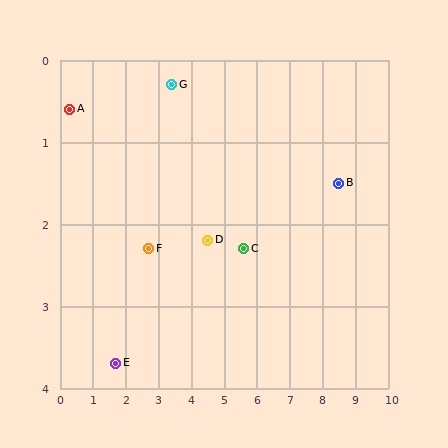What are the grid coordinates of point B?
Point B is at approximately (8.5, 1.5).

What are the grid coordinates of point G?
Point G is at approximately (3.4, 0.3).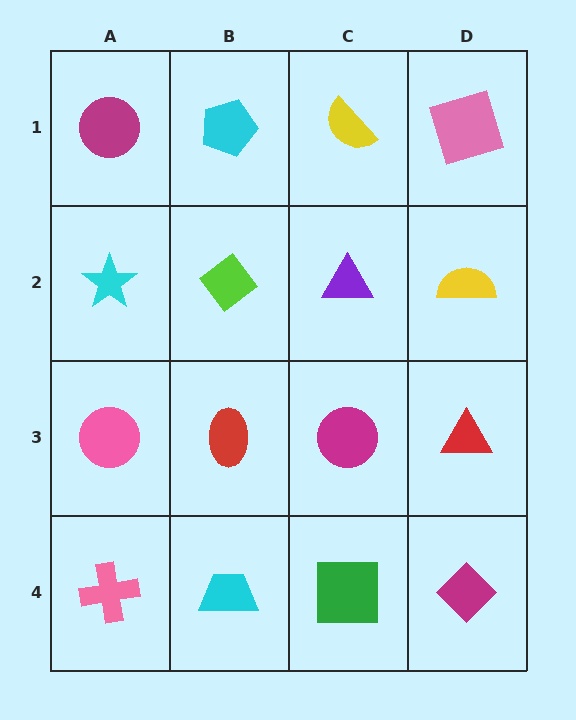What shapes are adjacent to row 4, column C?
A magenta circle (row 3, column C), a cyan trapezoid (row 4, column B), a magenta diamond (row 4, column D).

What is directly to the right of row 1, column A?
A cyan pentagon.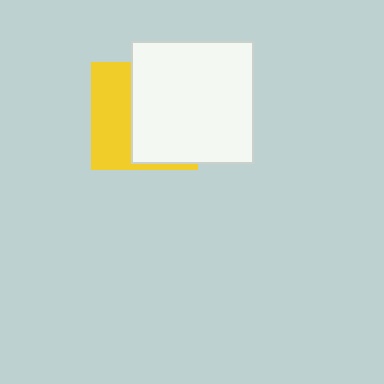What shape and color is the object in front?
The object in front is a white square.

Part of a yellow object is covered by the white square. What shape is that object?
It is a square.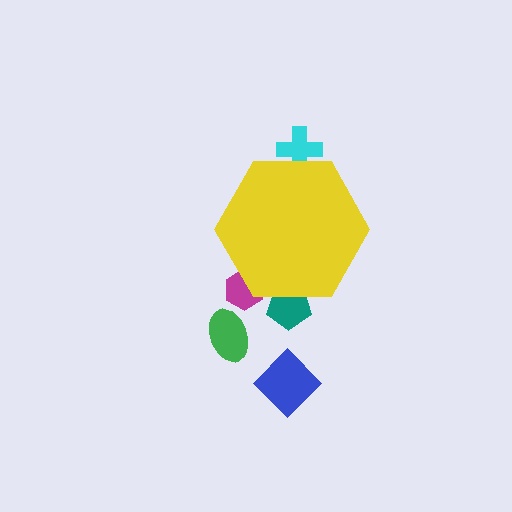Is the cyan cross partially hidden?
Yes, the cyan cross is partially hidden behind the yellow hexagon.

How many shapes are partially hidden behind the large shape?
3 shapes are partially hidden.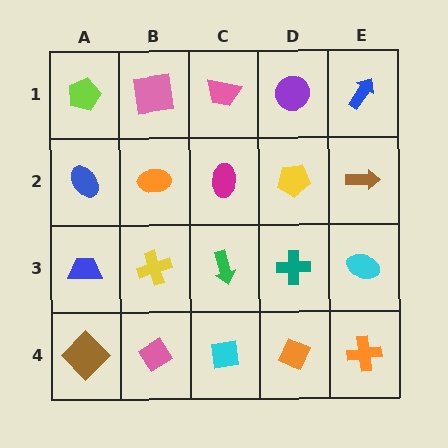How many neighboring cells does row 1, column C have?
3.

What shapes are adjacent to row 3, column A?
A blue ellipse (row 2, column A), a brown diamond (row 4, column A), a yellow cross (row 3, column B).